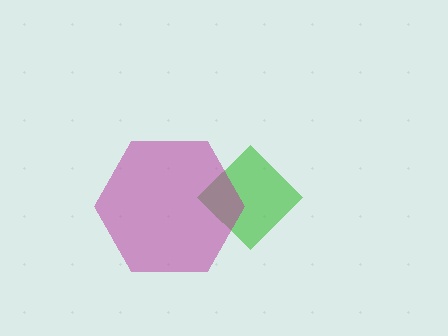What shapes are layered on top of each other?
The layered shapes are: a green diamond, a magenta hexagon.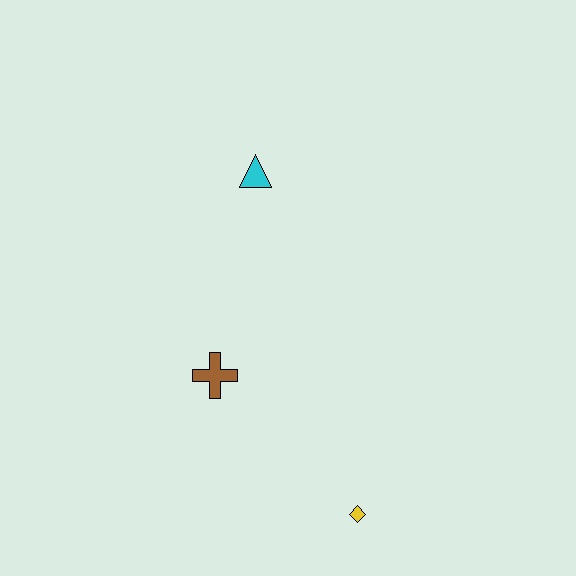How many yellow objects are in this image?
There is 1 yellow object.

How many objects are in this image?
There are 3 objects.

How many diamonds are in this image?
There is 1 diamond.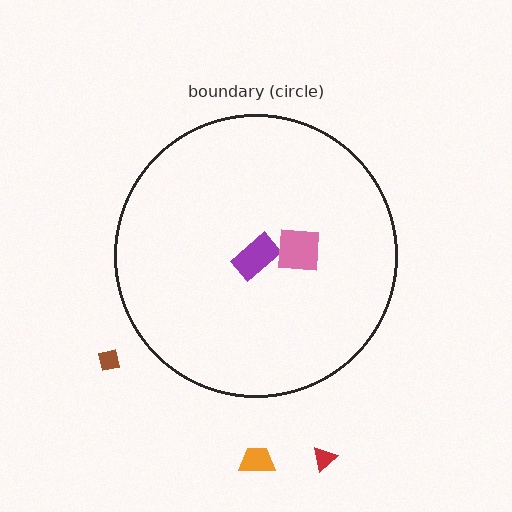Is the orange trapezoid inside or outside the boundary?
Outside.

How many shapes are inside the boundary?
2 inside, 3 outside.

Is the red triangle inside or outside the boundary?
Outside.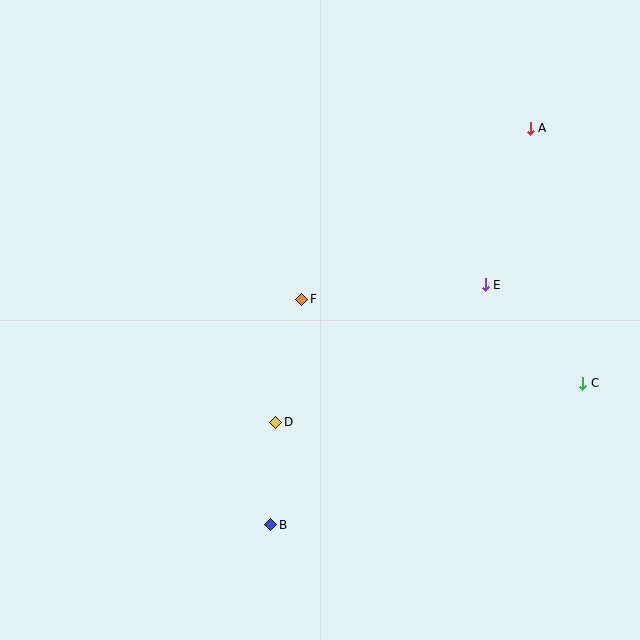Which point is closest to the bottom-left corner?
Point B is closest to the bottom-left corner.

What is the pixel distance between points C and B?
The distance between C and B is 343 pixels.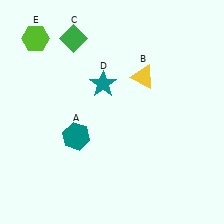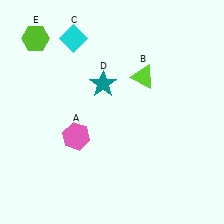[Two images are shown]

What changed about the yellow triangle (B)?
In Image 1, B is yellow. In Image 2, it changed to lime.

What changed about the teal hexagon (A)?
In Image 1, A is teal. In Image 2, it changed to pink.